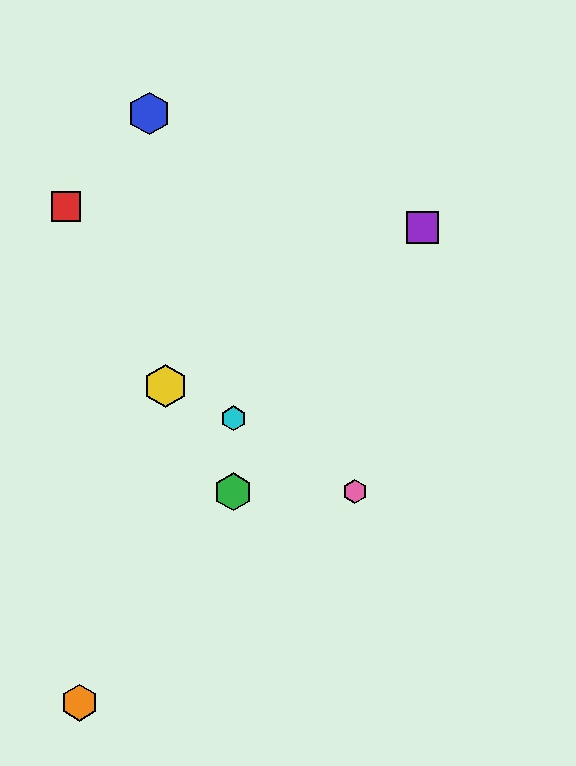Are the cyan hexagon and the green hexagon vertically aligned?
Yes, both are at x≈233.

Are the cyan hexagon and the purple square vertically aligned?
No, the cyan hexagon is at x≈233 and the purple square is at x≈423.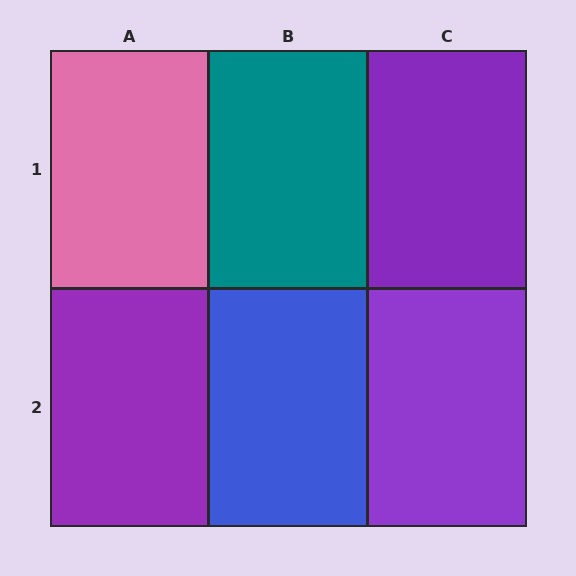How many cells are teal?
1 cell is teal.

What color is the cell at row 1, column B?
Teal.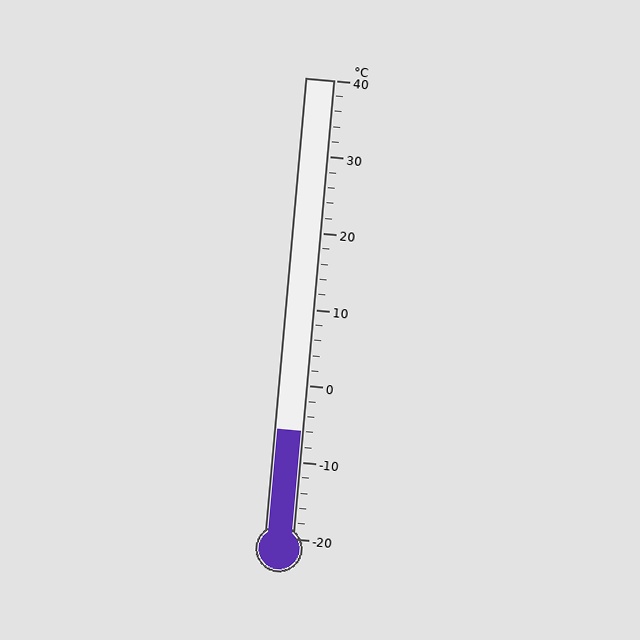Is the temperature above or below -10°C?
The temperature is above -10°C.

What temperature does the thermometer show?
The thermometer shows approximately -6°C.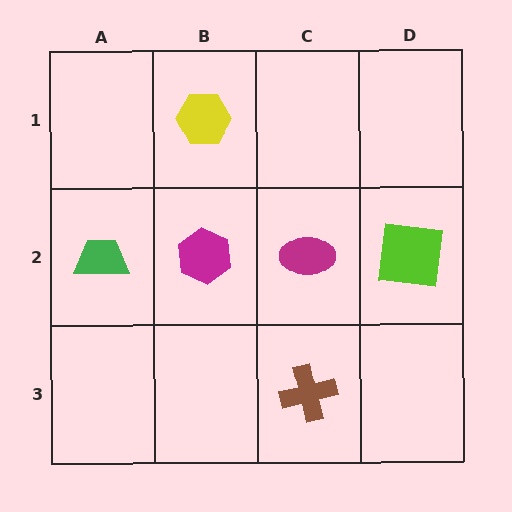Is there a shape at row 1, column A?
No, that cell is empty.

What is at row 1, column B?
A yellow hexagon.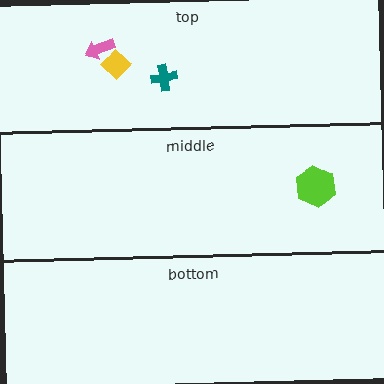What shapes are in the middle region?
The lime hexagon.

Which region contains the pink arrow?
The top region.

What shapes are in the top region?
The teal cross, the pink arrow, the yellow diamond.